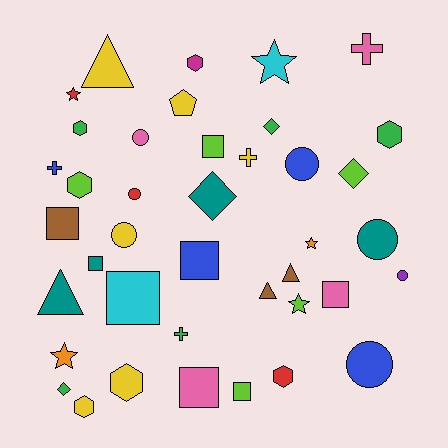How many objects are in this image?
There are 40 objects.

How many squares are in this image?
There are 8 squares.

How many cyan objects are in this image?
There are 2 cyan objects.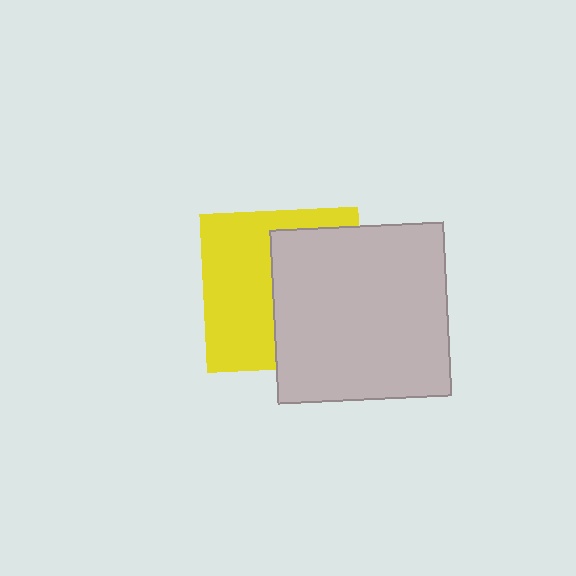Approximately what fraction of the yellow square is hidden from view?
Roughly 50% of the yellow square is hidden behind the light gray square.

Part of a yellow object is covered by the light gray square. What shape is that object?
It is a square.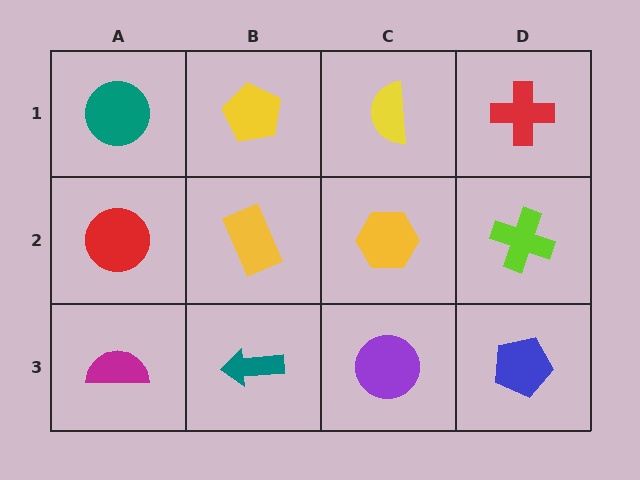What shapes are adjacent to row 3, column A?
A red circle (row 2, column A), a teal arrow (row 3, column B).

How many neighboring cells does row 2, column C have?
4.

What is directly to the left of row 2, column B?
A red circle.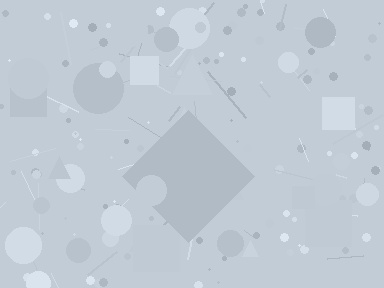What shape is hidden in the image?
A diamond is hidden in the image.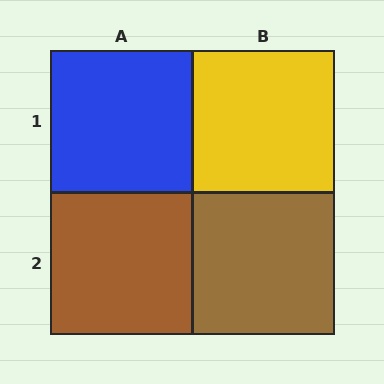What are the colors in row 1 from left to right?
Blue, yellow.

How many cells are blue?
1 cell is blue.